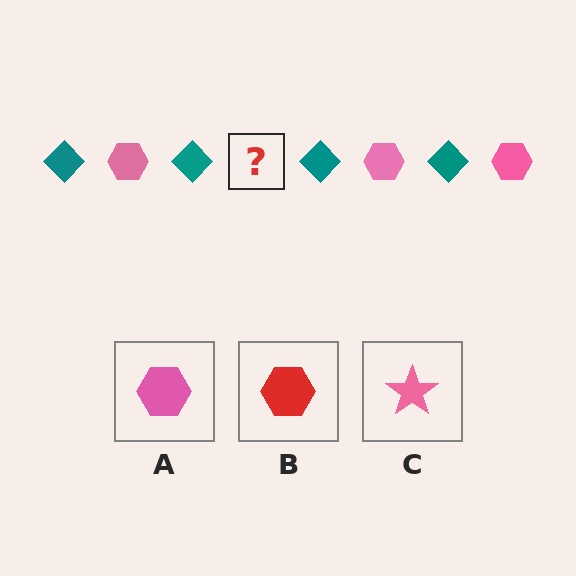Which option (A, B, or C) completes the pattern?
A.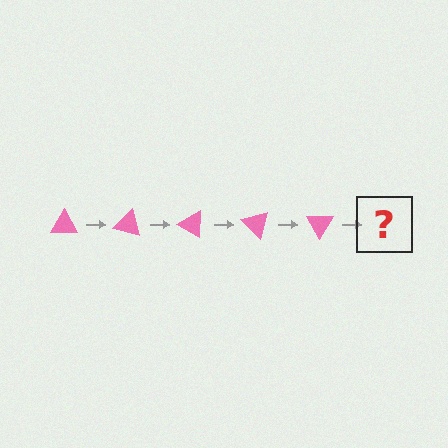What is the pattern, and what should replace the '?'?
The pattern is that the triangle rotates 15 degrees each step. The '?' should be a pink triangle rotated 75 degrees.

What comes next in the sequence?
The next element should be a pink triangle rotated 75 degrees.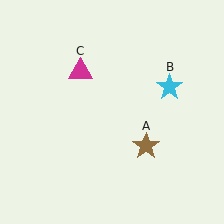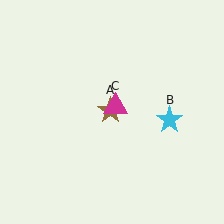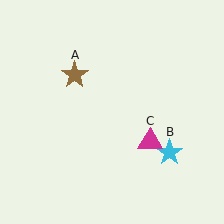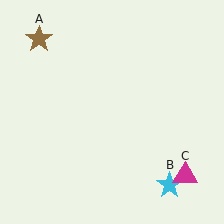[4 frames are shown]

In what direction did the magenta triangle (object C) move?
The magenta triangle (object C) moved down and to the right.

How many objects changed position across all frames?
3 objects changed position: brown star (object A), cyan star (object B), magenta triangle (object C).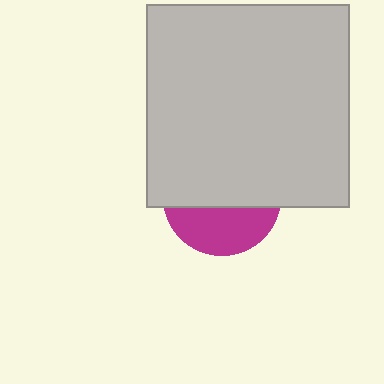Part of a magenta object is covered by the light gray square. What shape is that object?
It is a circle.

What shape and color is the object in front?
The object in front is a light gray square.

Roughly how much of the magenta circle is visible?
A small part of it is visible (roughly 39%).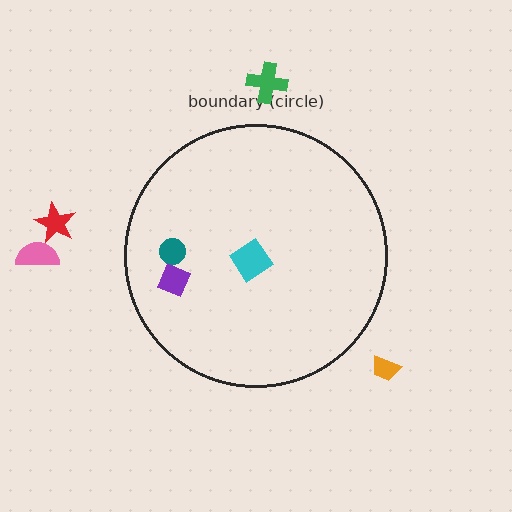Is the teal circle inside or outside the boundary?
Inside.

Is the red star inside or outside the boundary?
Outside.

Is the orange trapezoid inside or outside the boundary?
Outside.